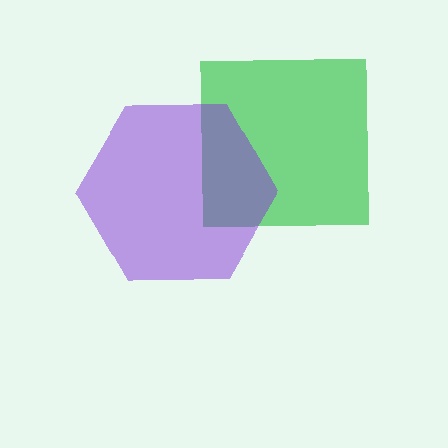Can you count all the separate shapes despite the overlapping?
Yes, there are 2 separate shapes.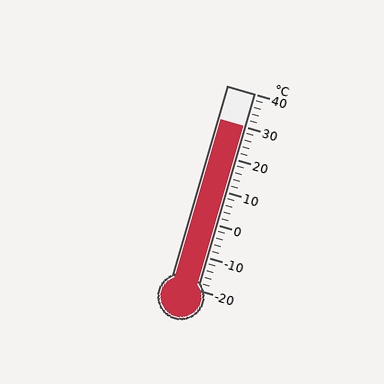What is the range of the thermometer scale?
The thermometer scale ranges from -20°C to 40°C.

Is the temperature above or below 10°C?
The temperature is above 10°C.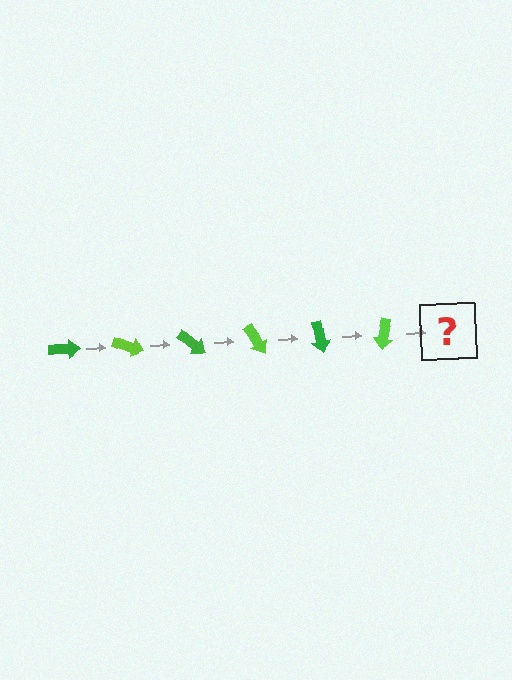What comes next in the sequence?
The next element should be a green arrow, rotated 120 degrees from the start.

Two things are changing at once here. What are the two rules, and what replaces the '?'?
The two rules are that it rotates 20 degrees each step and the color cycles through green and lime. The '?' should be a green arrow, rotated 120 degrees from the start.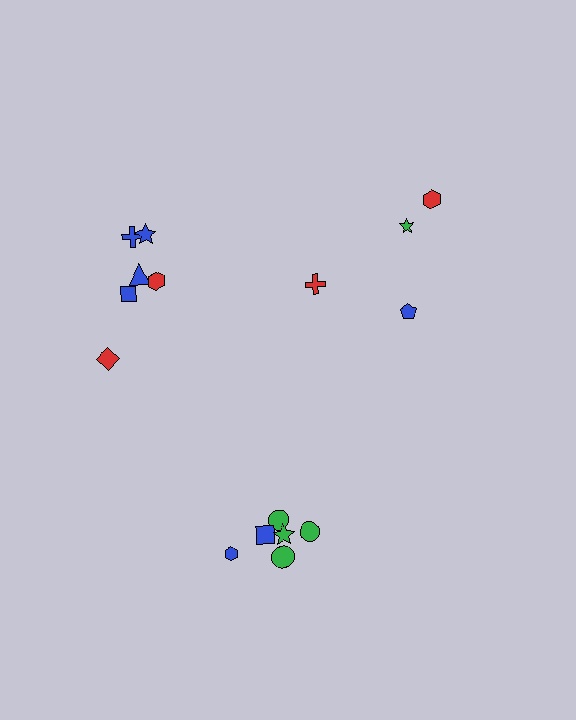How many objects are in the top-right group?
There are 4 objects.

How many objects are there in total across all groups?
There are 16 objects.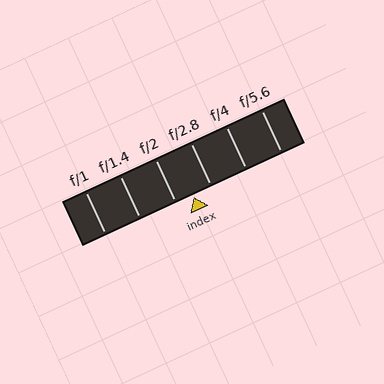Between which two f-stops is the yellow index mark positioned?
The index mark is between f/2 and f/2.8.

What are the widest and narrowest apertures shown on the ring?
The widest aperture shown is f/1 and the narrowest is f/5.6.